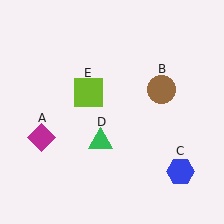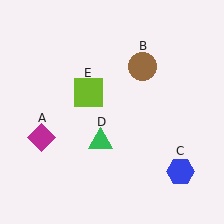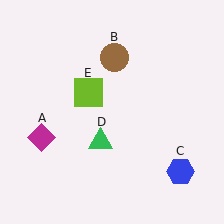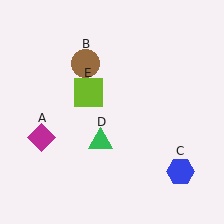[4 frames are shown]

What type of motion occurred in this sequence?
The brown circle (object B) rotated counterclockwise around the center of the scene.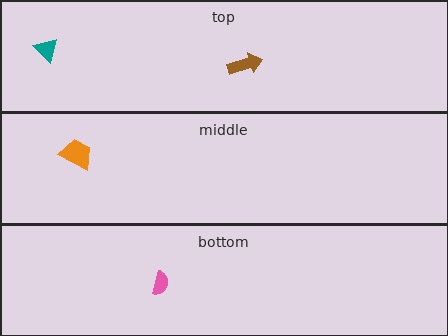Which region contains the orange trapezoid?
The middle region.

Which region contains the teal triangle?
The top region.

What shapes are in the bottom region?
The pink semicircle.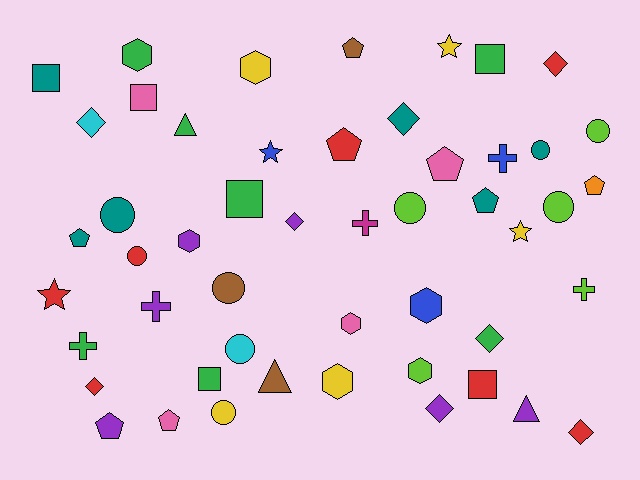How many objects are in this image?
There are 50 objects.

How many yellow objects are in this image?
There are 5 yellow objects.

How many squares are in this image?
There are 6 squares.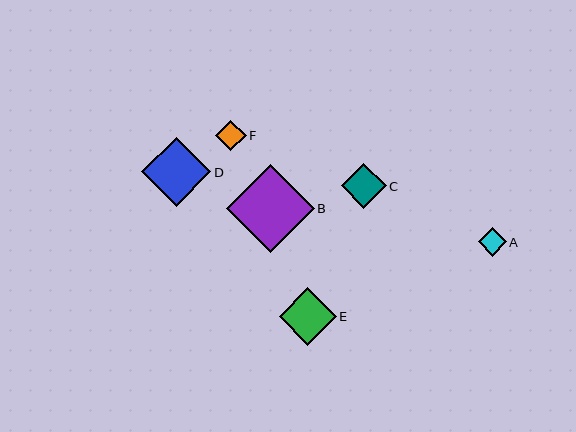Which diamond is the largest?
Diamond B is the largest with a size of approximately 88 pixels.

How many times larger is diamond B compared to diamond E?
Diamond B is approximately 1.5 times the size of diamond E.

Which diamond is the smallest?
Diamond A is the smallest with a size of approximately 28 pixels.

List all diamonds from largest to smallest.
From largest to smallest: B, D, E, C, F, A.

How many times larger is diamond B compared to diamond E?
Diamond B is approximately 1.5 times the size of diamond E.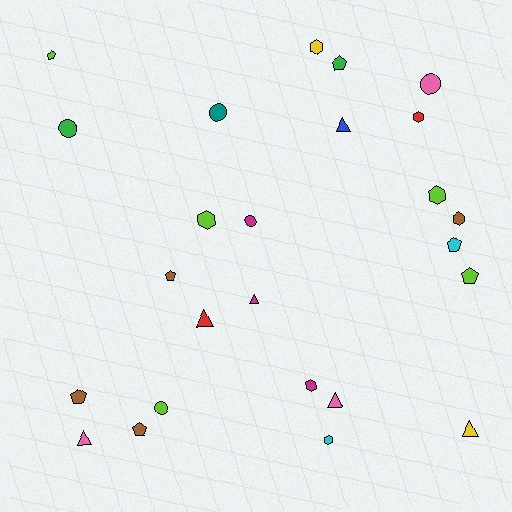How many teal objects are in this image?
There is 1 teal object.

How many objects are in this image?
There are 25 objects.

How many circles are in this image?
There are 5 circles.